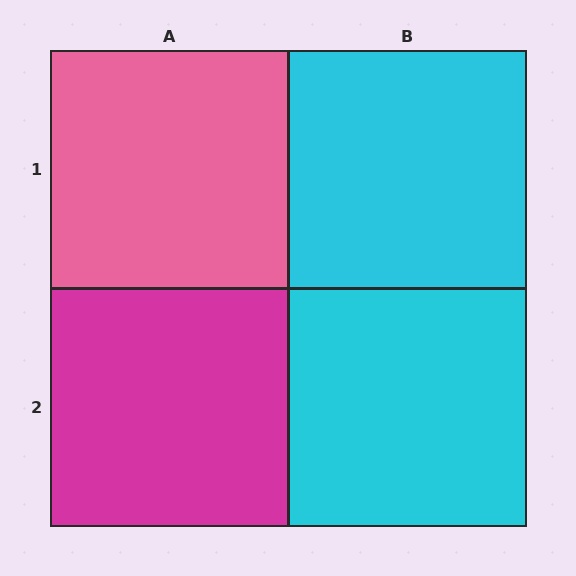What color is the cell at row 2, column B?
Cyan.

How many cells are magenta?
1 cell is magenta.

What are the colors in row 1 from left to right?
Pink, cyan.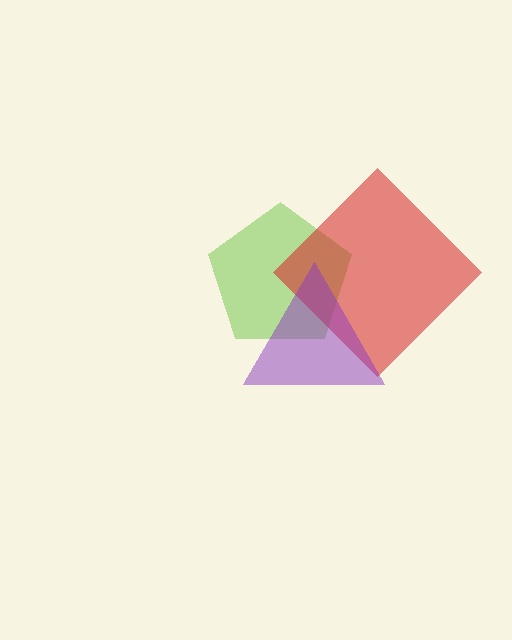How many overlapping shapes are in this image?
There are 3 overlapping shapes in the image.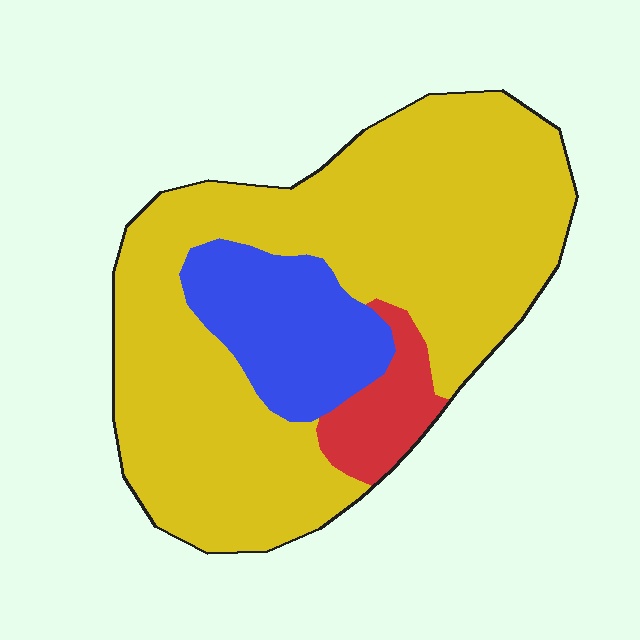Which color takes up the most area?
Yellow, at roughly 75%.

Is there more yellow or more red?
Yellow.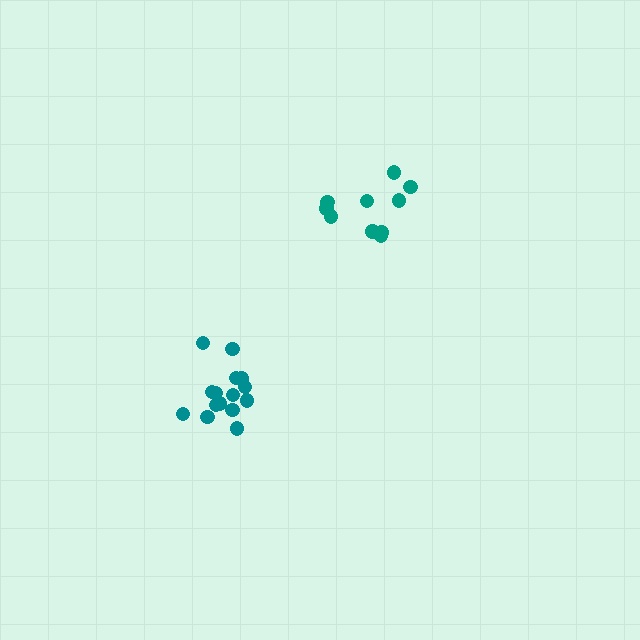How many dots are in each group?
Group 1: 15 dots, Group 2: 10 dots (25 total).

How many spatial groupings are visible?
There are 2 spatial groupings.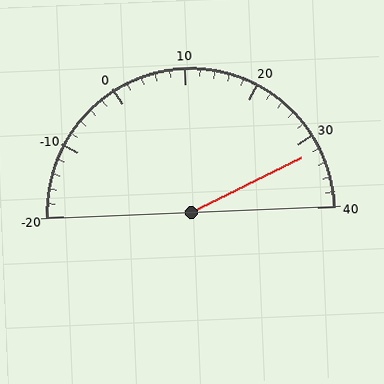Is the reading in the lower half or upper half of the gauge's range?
The reading is in the upper half of the range (-20 to 40).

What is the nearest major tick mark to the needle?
The nearest major tick mark is 30.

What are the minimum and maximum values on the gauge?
The gauge ranges from -20 to 40.